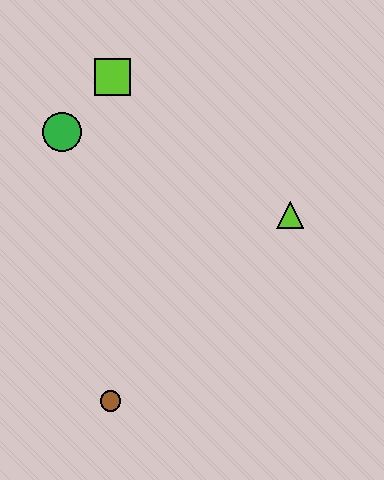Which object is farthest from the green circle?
The brown circle is farthest from the green circle.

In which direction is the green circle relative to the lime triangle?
The green circle is to the left of the lime triangle.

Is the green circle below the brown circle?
No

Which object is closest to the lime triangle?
The lime square is closest to the lime triangle.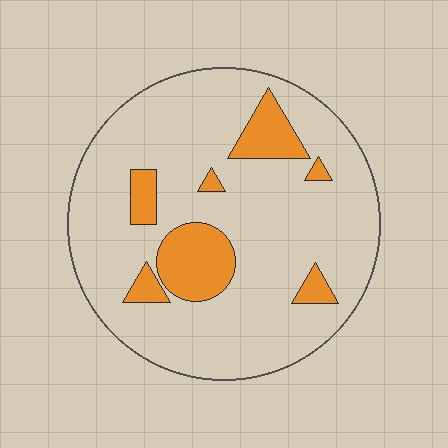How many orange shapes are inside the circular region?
7.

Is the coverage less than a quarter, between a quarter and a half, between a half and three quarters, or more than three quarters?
Less than a quarter.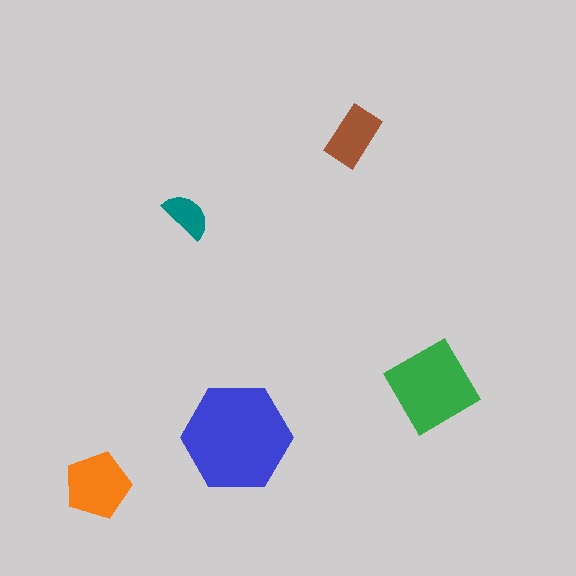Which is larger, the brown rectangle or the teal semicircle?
The brown rectangle.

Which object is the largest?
The blue hexagon.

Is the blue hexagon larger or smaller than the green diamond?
Larger.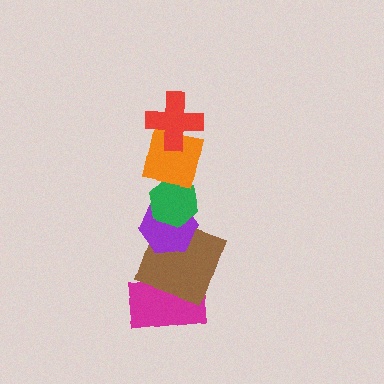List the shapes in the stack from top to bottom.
From top to bottom: the red cross, the orange square, the green hexagon, the purple hexagon, the brown square, the magenta rectangle.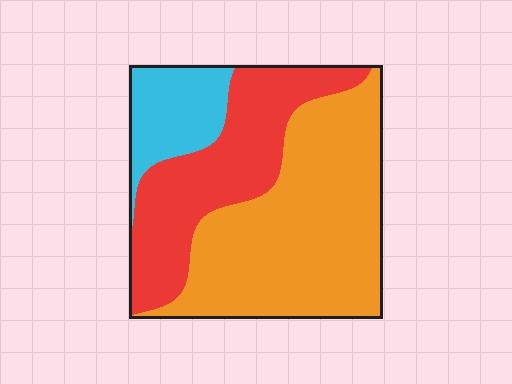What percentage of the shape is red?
Red covers around 30% of the shape.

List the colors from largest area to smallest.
From largest to smallest: orange, red, cyan.